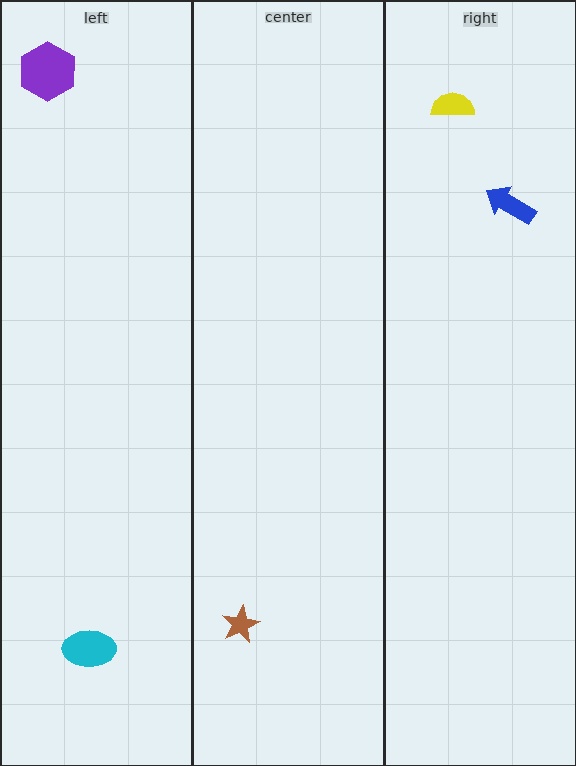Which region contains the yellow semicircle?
The right region.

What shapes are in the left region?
The cyan ellipse, the purple hexagon.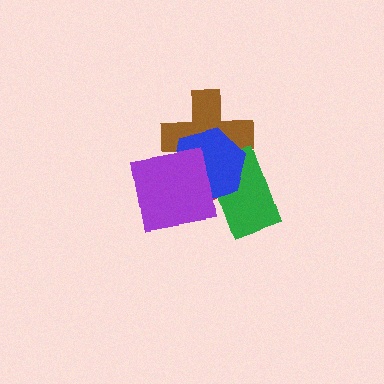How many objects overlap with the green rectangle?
3 objects overlap with the green rectangle.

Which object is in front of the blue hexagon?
The purple square is in front of the blue hexagon.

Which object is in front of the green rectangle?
The blue hexagon is in front of the green rectangle.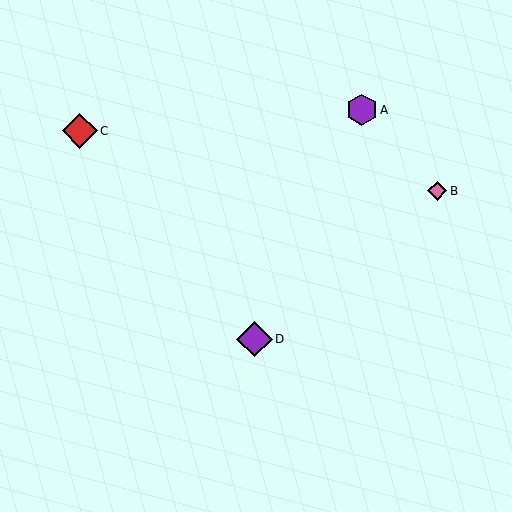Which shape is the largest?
The purple diamond (labeled D) is the largest.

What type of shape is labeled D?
Shape D is a purple diamond.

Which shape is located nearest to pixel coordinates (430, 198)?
The pink diamond (labeled B) at (437, 191) is nearest to that location.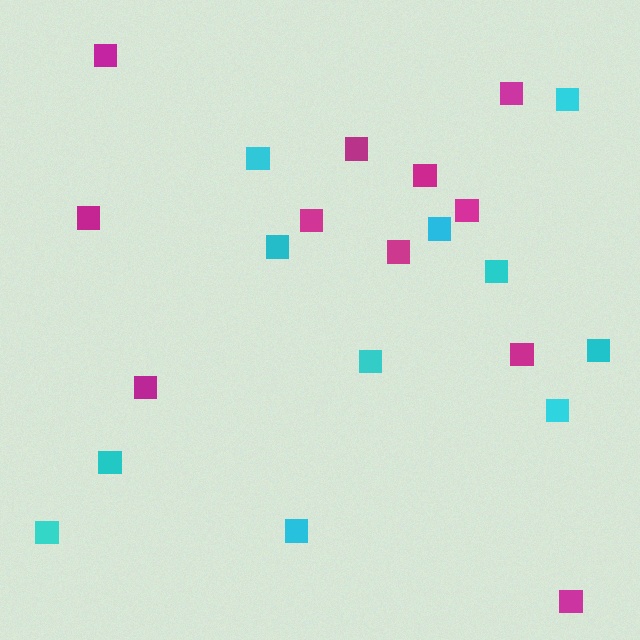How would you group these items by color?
There are 2 groups: one group of magenta squares (11) and one group of cyan squares (11).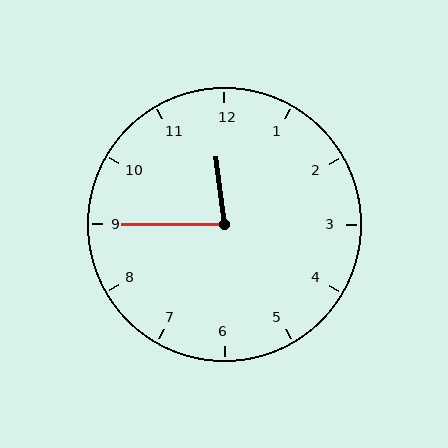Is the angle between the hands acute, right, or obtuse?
It is acute.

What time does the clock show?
11:45.